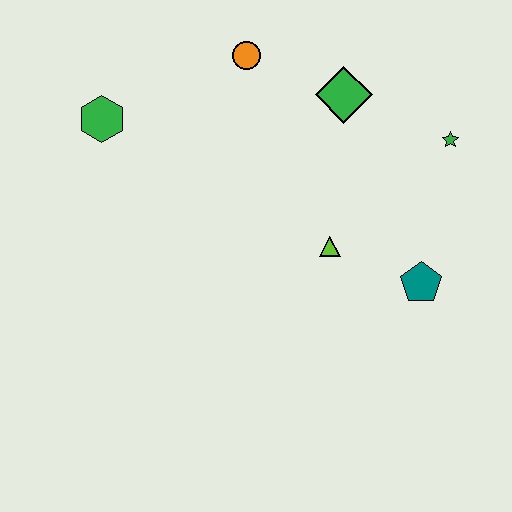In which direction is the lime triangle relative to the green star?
The lime triangle is to the left of the green star.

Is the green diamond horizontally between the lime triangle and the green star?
Yes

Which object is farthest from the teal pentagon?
The green hexagon is farthest from the teal pentagon.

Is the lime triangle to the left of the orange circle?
No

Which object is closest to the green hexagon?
The orange circle is closest to the green hexagon.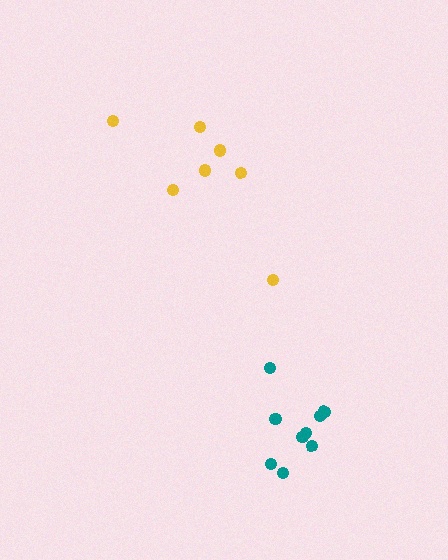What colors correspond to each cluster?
The clusters are colored: teal, yellow.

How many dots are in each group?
Group 1: 9 dots, Group 2: 7 dots (16 total).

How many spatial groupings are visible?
There are 2 spatial groupings.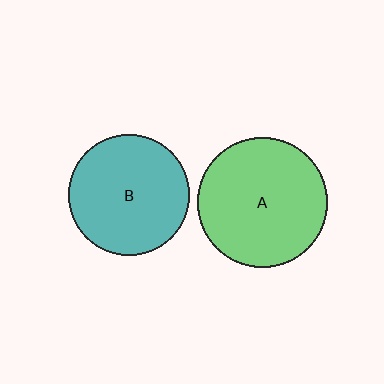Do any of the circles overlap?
No, none of the circles overlap.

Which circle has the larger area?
Circle A (green).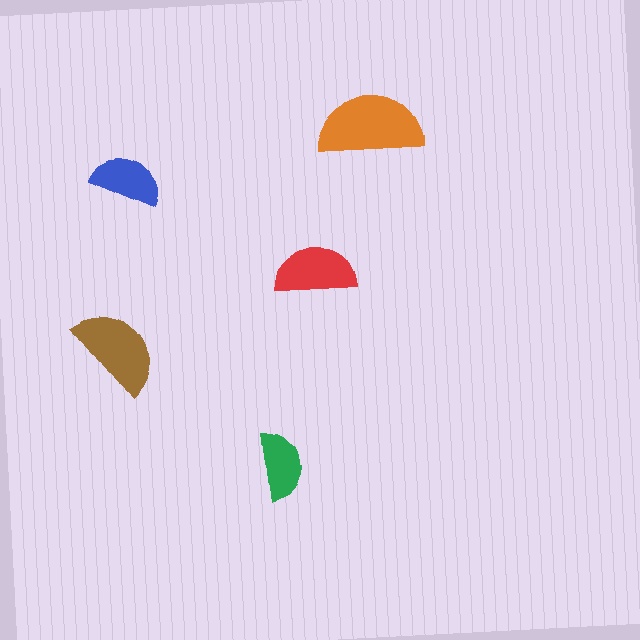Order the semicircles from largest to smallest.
the orange one, the brown one, the red one, the blue one, the green one.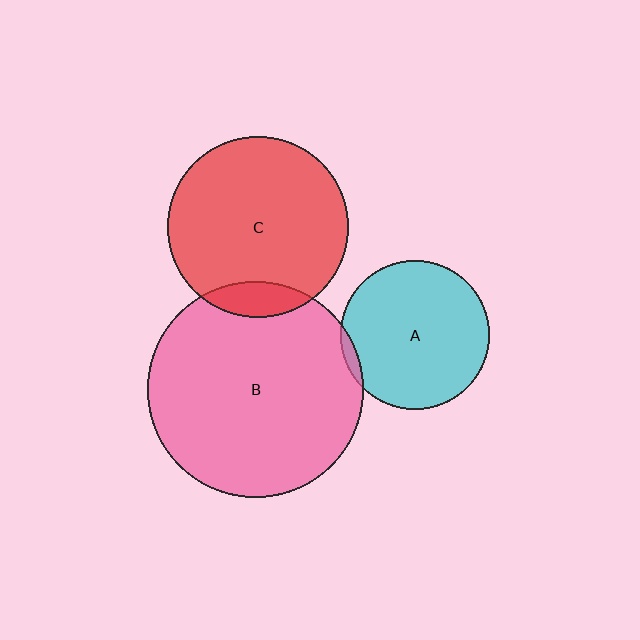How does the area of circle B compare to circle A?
Approximately 2.1 times.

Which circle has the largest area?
Circle B (pink).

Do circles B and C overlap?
Yes.